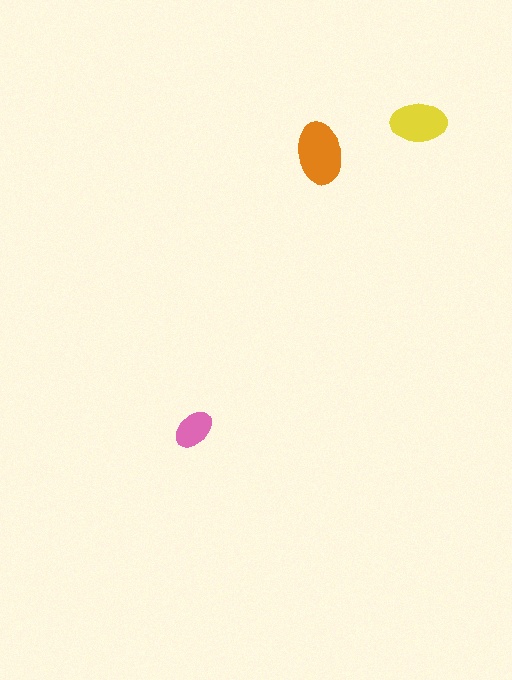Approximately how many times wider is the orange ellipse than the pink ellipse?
About 1.5 times wider.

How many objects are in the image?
There are 3 objects in the image.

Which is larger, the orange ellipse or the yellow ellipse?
The orange one.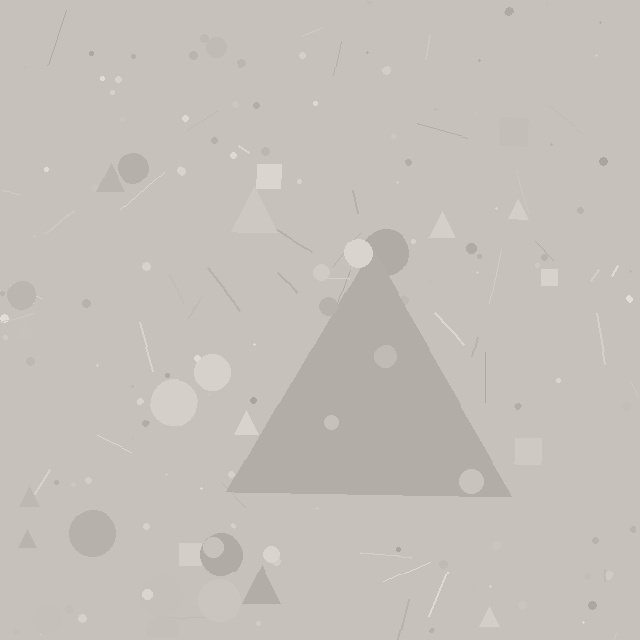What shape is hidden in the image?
A triangle is hidden in the image.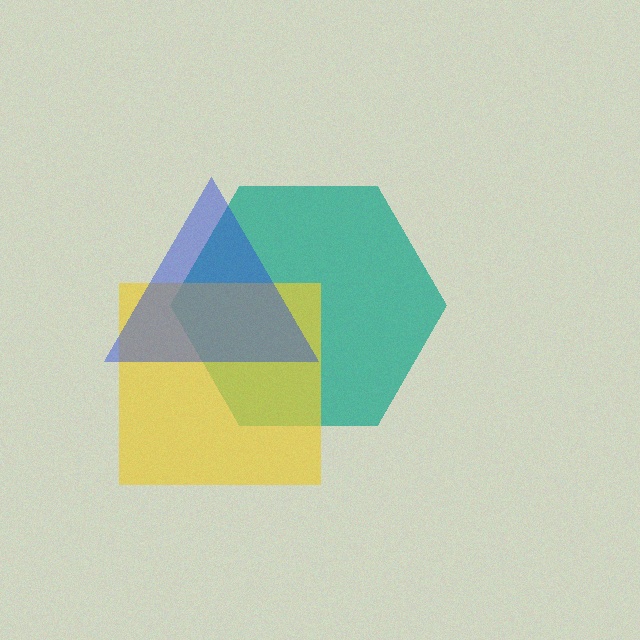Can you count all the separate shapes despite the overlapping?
Yes, there are 3 separate shapes.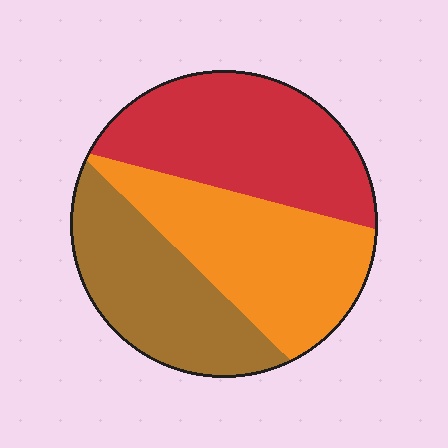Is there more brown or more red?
Red.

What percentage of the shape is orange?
Orange covers 34% of the shape.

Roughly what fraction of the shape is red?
Red takes up about three eighths (3/8) of the shape.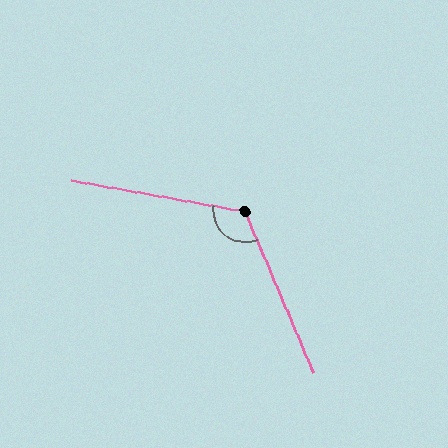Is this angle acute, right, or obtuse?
It is obtuse.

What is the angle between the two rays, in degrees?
Approximately 123 degrees.